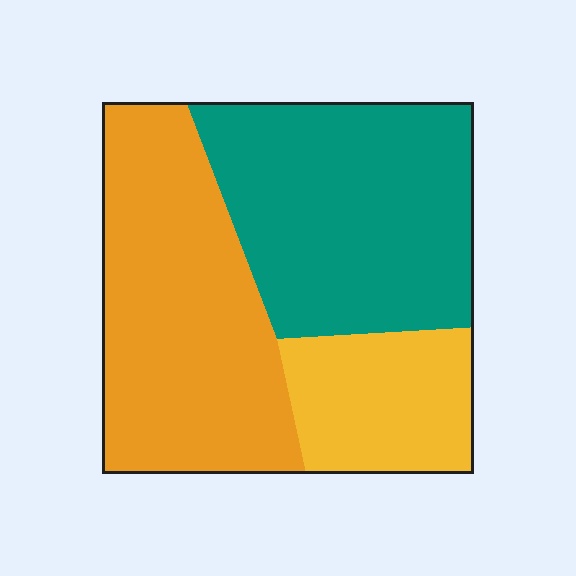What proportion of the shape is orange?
Orange takes up about two fifths (2/5) of the shape.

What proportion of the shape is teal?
Teal covers 41% of the shape.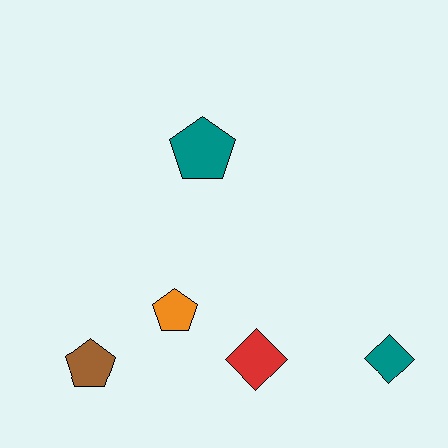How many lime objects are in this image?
There are no lime objects.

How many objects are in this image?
There are 5 objects.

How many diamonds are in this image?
There are 2 diamonds.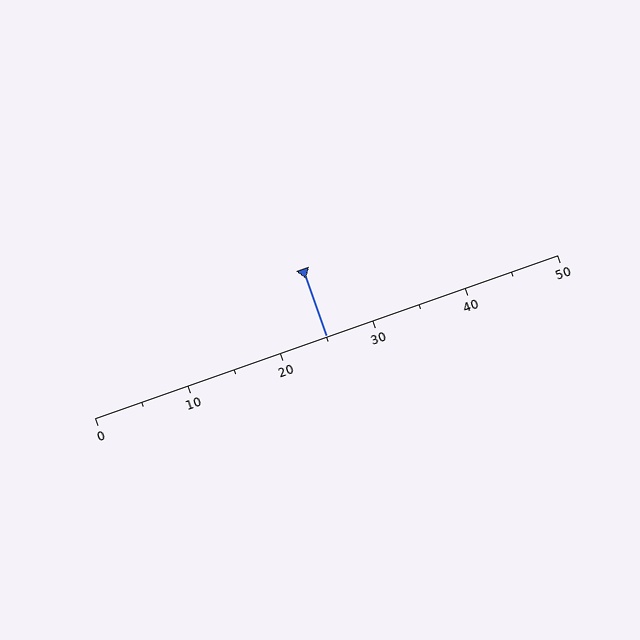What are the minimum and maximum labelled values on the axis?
The axis runs from 0 to 50.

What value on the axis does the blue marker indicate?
The marker indicates approximately 25.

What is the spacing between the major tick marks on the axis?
The major ticks are spaced 10 apart.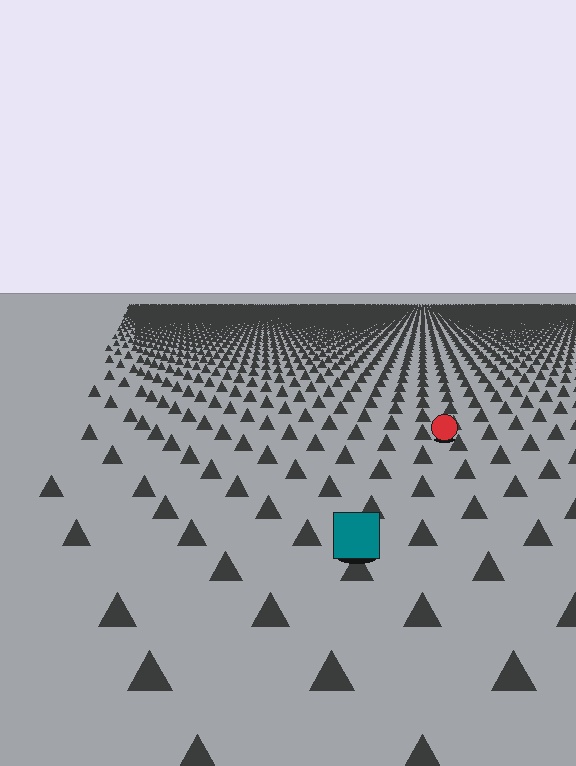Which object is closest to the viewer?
The teal square is closest. The texture marks near it are larger and more spread out.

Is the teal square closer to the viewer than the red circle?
Yes. The teal square is closer — you can tell from the texture gradient: the ground texture is coarser near it.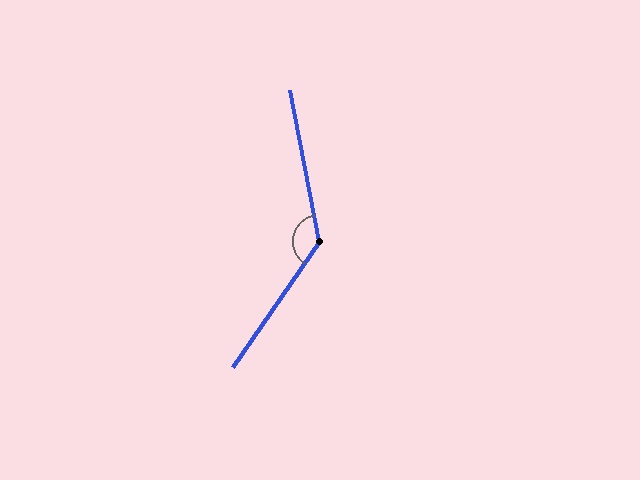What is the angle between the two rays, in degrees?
Approximately 135 degrees.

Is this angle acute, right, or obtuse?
It is obtuse.